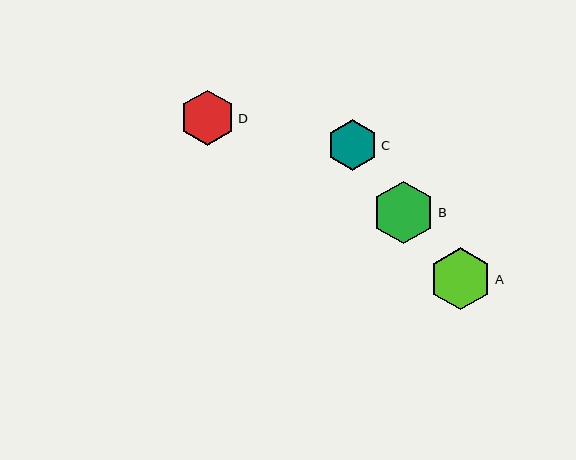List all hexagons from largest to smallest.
From largest to smallest: A, B, D, C.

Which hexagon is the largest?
Hexagon A is the largest with a size of approximately 62 pixels.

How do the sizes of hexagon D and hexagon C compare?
Hexagon D and hexagon C are approximately the same size.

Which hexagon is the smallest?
Hexagon C is the smallest with a size of approximately 51 pixels.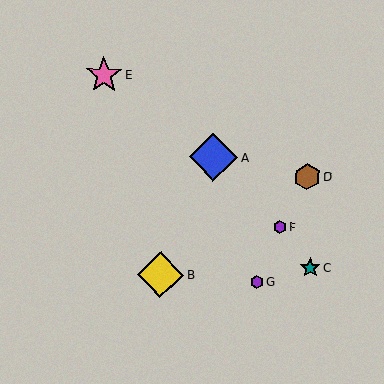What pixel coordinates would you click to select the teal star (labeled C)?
Click at (310, 268) to select the teal star C.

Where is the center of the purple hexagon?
The center of the purple hexagon is at (256, 282).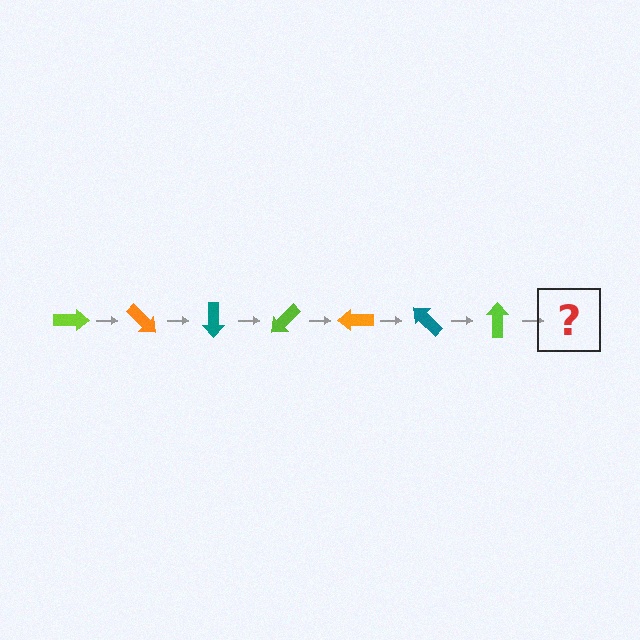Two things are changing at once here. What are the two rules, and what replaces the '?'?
The two rules are that it rotates 45 degrees each step and the color cycles through lime, orange, and teal. The '?' should be an orange arrow, rotated 315 degrees from the start.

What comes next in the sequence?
The next element should be an orange arrow, rotated 315 degrees from the start.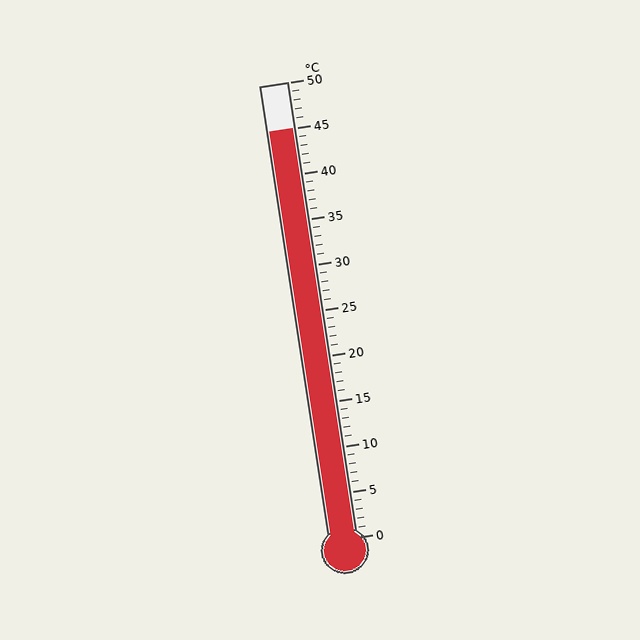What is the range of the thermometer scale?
The thermometer scale ranges from 0°C to 50°C.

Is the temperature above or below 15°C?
The temperature is above 15°C.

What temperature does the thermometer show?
The thermometer shows approximately 45°C.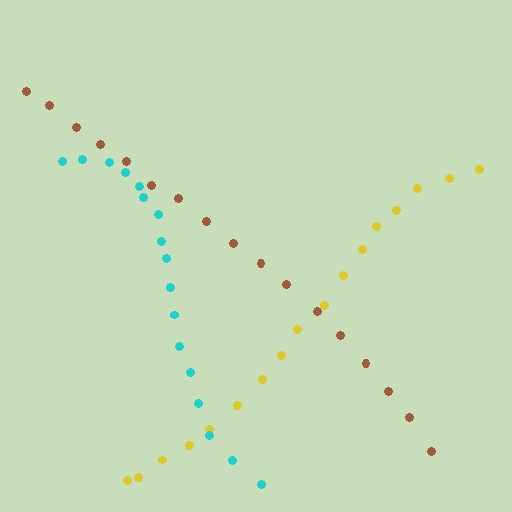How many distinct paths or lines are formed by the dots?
There are 3 distinct paths.